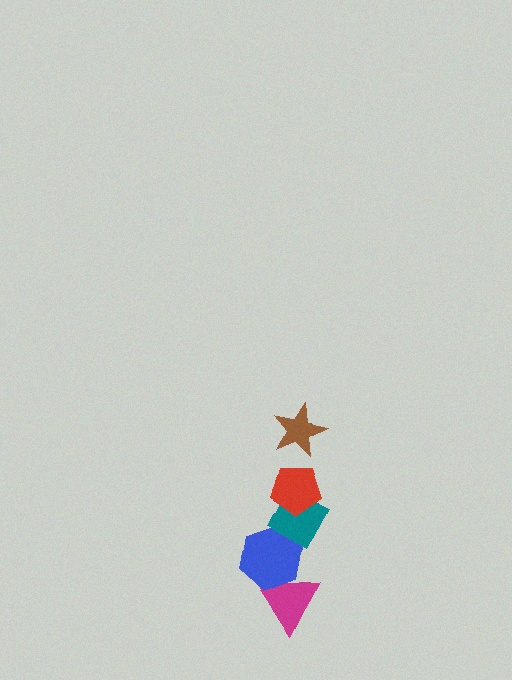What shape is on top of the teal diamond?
The red pentagon is on top of the teal diamond.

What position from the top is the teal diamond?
The teal diamond is 3rd from the top.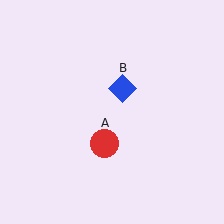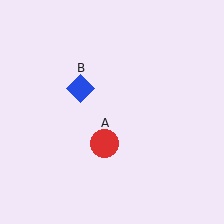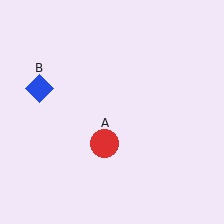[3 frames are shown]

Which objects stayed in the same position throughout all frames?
Red circle (object A) remained stationary.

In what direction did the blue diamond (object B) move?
The blue diamond (object B) moved left.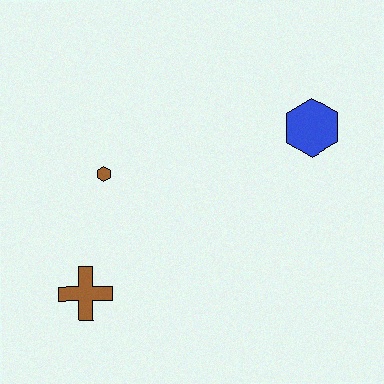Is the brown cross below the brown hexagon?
Yes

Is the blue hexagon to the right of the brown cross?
Yes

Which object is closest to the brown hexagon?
The brown cross is closest to the brown hexagon.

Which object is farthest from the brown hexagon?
The blue hexagon is farthest from the brown hexagon.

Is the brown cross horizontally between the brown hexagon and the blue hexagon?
No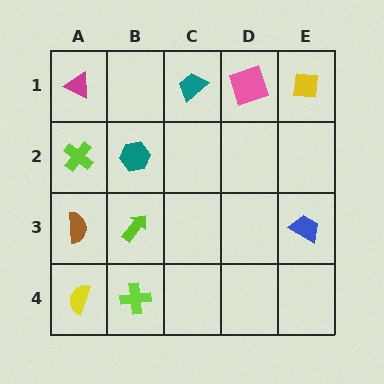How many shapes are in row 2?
2 shapes.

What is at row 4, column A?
A yellow semicircle.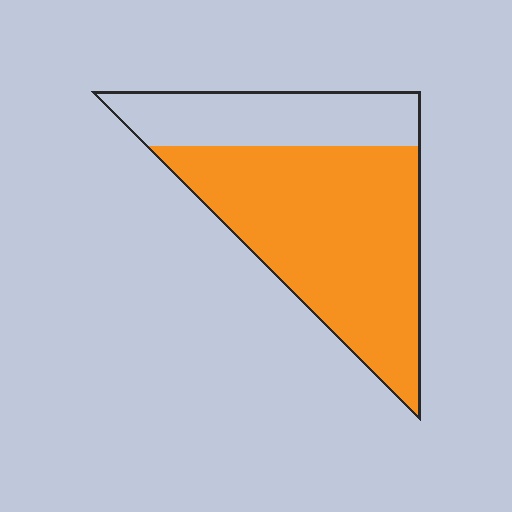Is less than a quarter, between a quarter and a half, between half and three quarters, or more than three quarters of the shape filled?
Between half and three quarters.